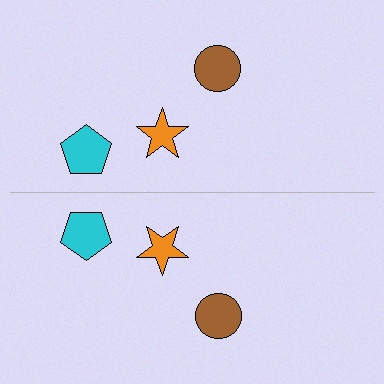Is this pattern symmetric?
Yes, this pattern has bilateral (reflection) symmetry.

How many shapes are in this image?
There are 6 shapes in this image.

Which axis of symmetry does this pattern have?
The pattern has a horizontal axis of symmetry running through the center of the image.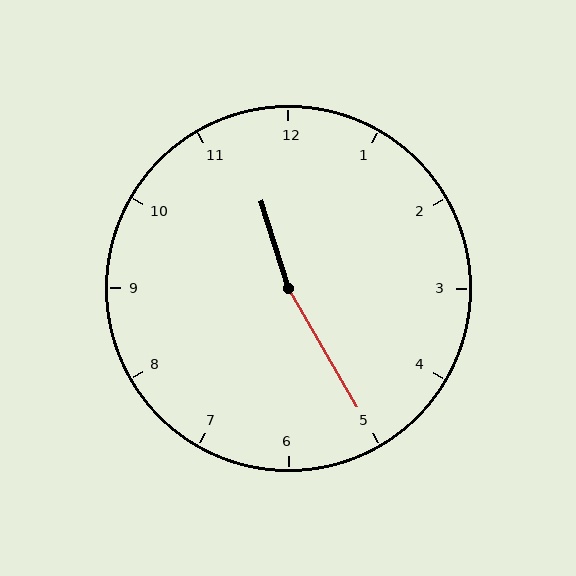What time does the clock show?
11:25.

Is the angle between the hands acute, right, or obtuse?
It is obtuse.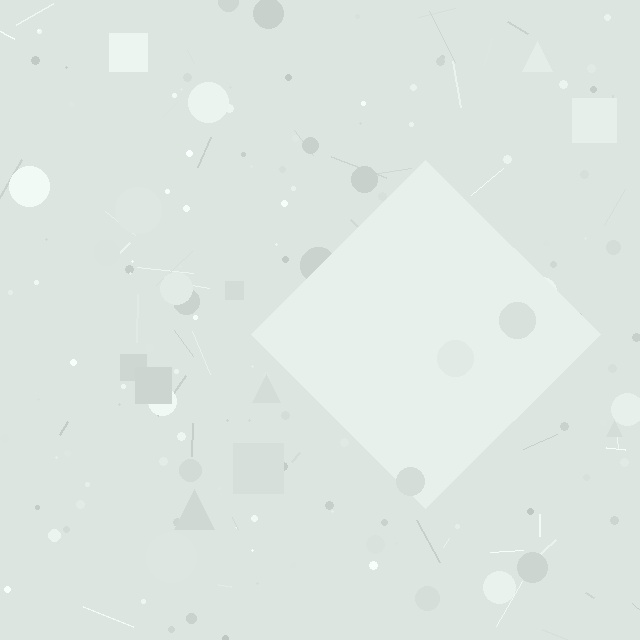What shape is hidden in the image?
A diamond is hidden in the image.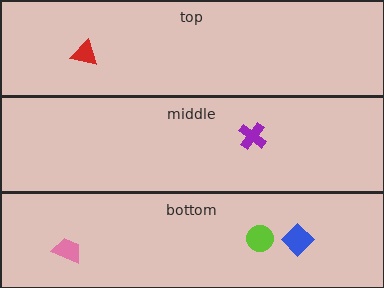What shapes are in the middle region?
The purple cross.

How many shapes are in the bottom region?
3.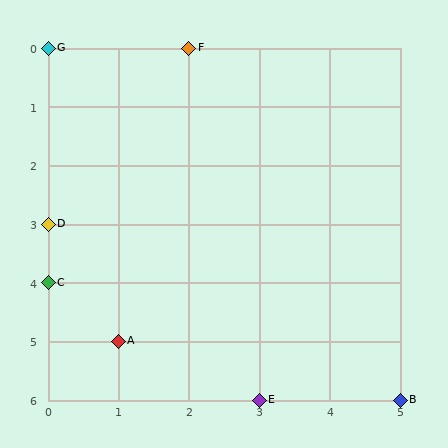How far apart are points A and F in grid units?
Points A and F are 1 column and 5 rows apart (about 5.1 grid units diagonally).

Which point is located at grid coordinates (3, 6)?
Point E is at (3, 6).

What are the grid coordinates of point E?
Point E is at grid coordinates (3, 6).